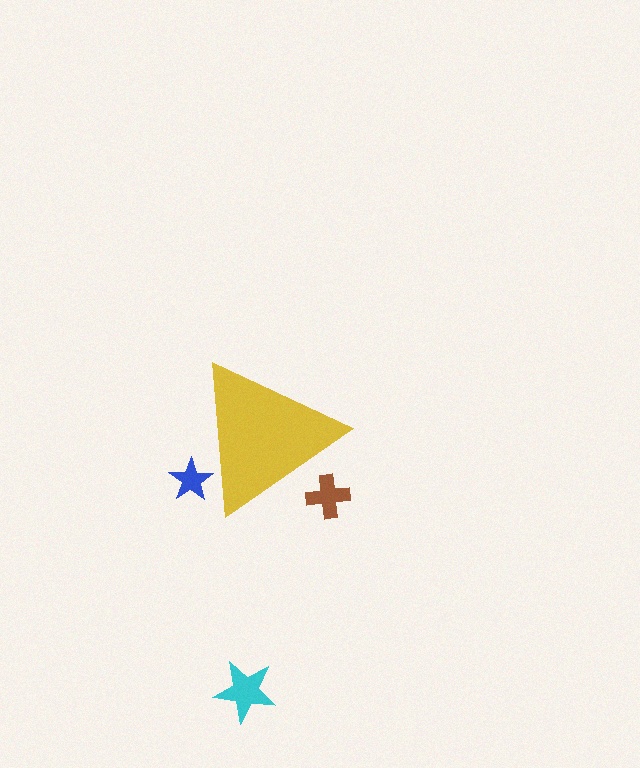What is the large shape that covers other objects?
A yellow triangle.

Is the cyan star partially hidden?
No, the cyan star is fully visible.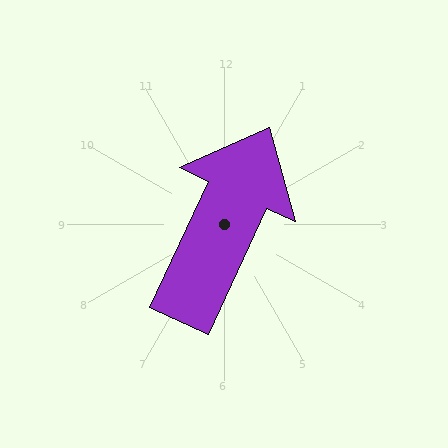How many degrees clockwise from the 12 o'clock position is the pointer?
Approximately 25 degrees.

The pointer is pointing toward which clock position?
Roughly 1 o'clock.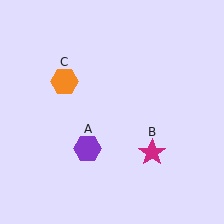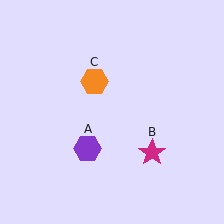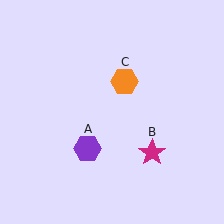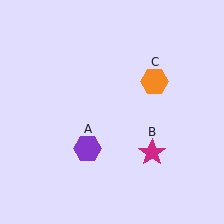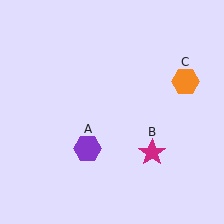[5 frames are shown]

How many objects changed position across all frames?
1 object changed position: orange hexagon (object C).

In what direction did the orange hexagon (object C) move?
The orange hexagon (object C) moved right.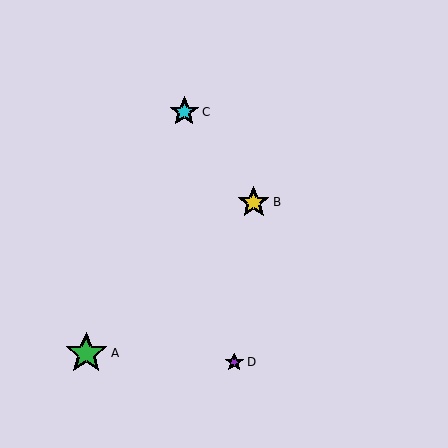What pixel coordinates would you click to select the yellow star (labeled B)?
Click at (254, 202) to select the yellow star B.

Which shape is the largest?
The green star (labeled A) is the largest.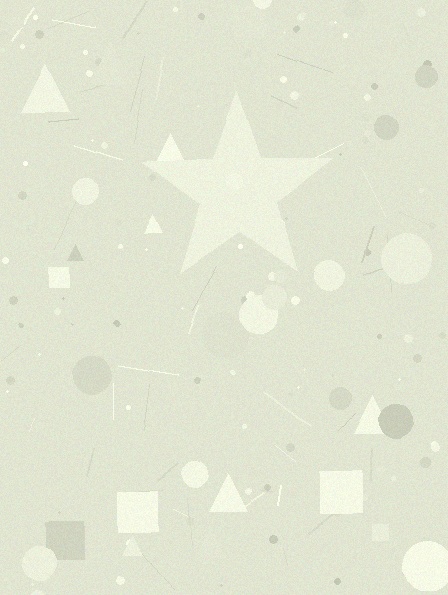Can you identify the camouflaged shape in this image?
The camouflaged shape is a star.